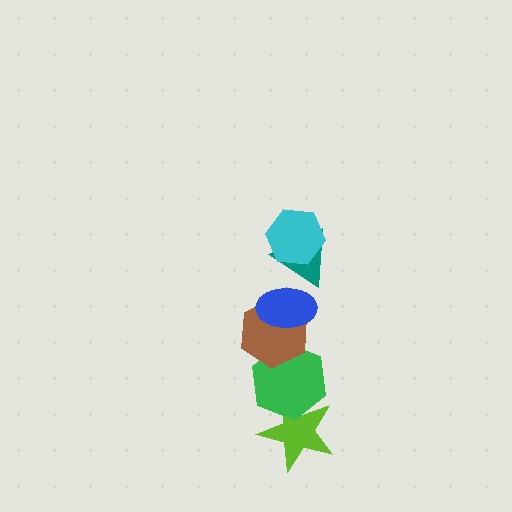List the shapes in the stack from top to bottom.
From top to bottom: the cyan hexagon, the teal triangle, the blue ellipse, the brown hexagon, the green hexagon, the lime star.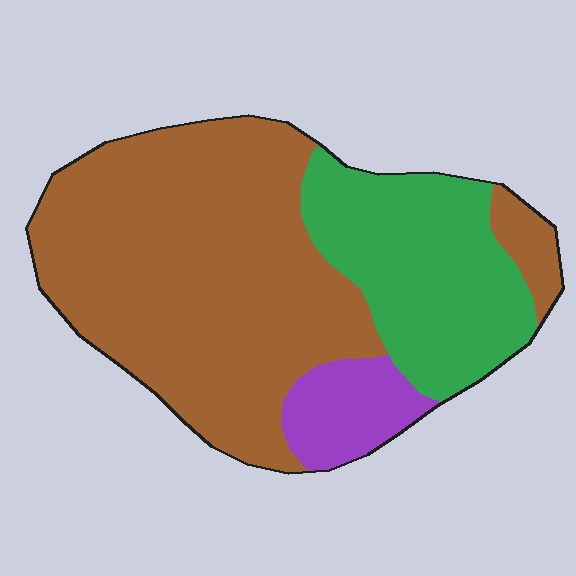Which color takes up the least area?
Purple, at roughly 10%.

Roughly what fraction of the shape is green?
Green takes up about one quarter (1/4) of the shape.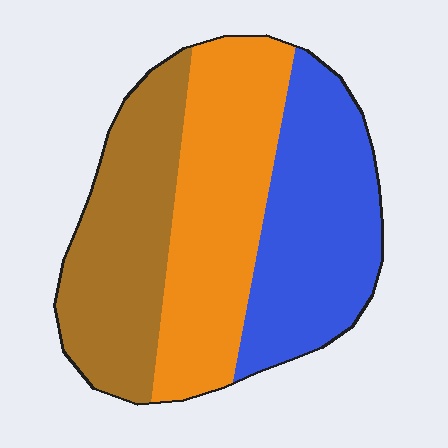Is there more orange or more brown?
Orange.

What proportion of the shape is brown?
Brown takes up between a quarter and a half of the shape.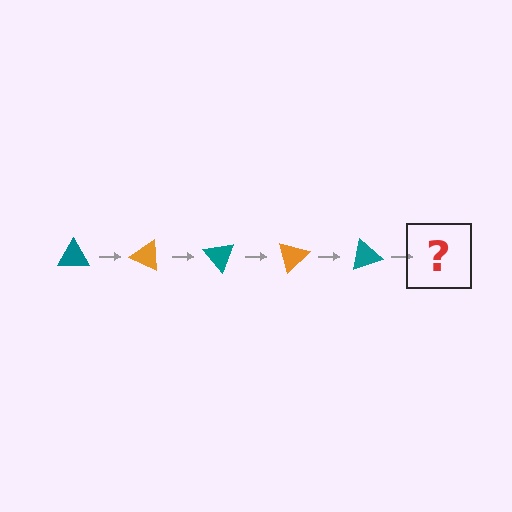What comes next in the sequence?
The next element should be an orange triangle, rotated 125 degrees from the start.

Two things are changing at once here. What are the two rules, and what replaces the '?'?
The two rules are that it rotates 25 degrees each step and the color cycles through teal and orange. The '?' should be an orange triangle, rotated 125 degrees from the start.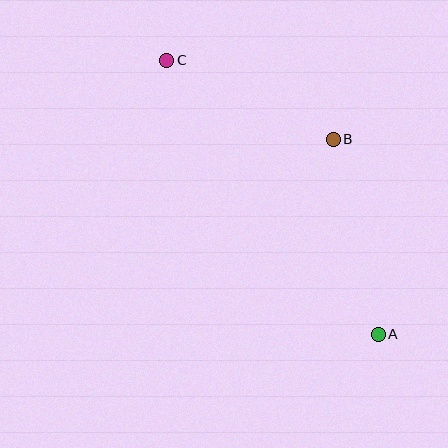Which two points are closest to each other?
Points B and C are closest to each other.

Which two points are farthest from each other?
Points A and C are farthest from each other.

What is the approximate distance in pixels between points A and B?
The distance between A and B is approximately 200 pixels.